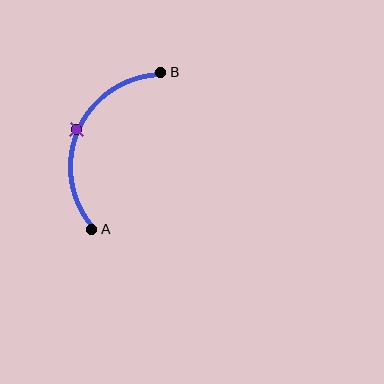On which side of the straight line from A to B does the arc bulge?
The arc bulges to the left of the straight line connecting A and B.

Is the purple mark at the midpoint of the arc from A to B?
Yes. The purple mark lies on the arc at equal arc-length from both A and B — it is the arc midpoint.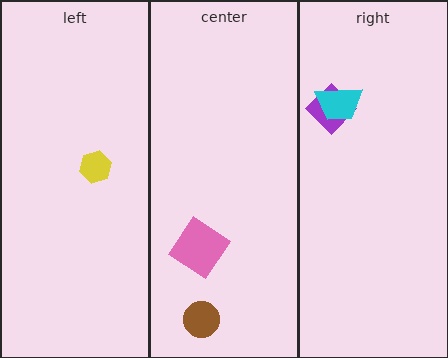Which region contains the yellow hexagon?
The left region.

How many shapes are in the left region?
1.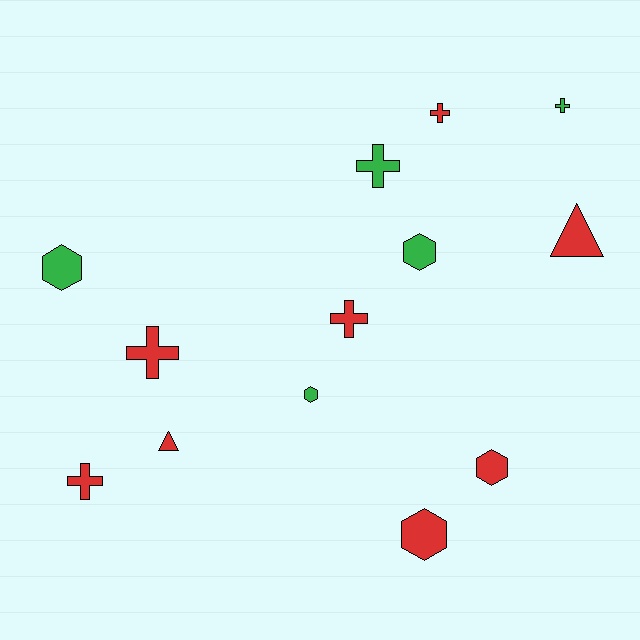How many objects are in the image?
There are 13 objects.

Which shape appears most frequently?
Cross, with 6 objects.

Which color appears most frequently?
Red, with 8 objects.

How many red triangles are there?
There are 2 red triangles.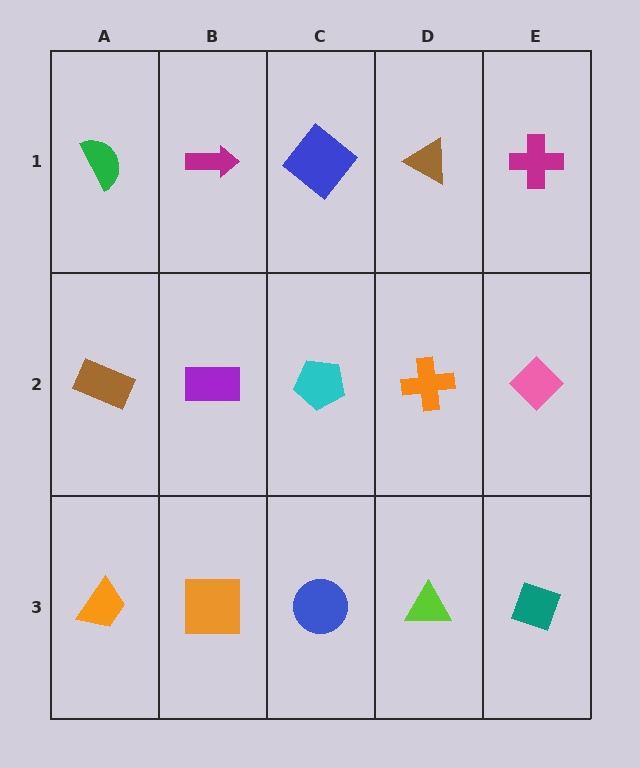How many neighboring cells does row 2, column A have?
3.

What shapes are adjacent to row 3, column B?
A purple rectangle (row 2, column B), an orange trapezoid (row 3, column A), a blue circle (row 3, column C).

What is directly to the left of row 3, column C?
An orange square.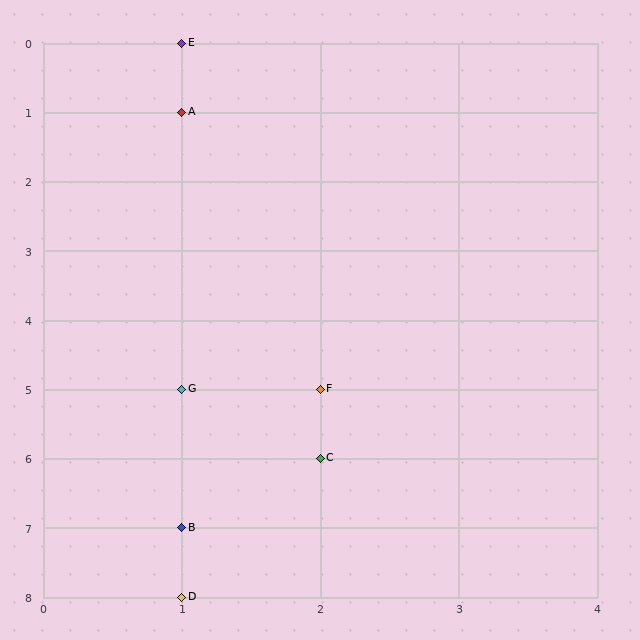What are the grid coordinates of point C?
Point C is at grid coordinates (2, 6).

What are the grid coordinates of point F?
Point F is at grid coordinates (2, 5).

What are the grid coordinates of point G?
Point G is at grid coordinates (1, 5).